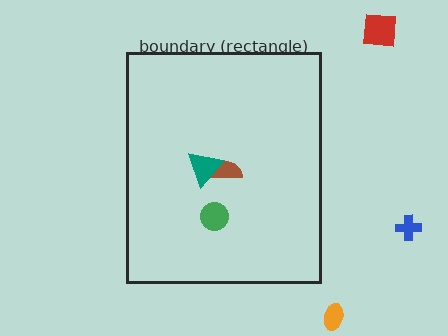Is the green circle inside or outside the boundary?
Inside.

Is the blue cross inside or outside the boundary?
Outside.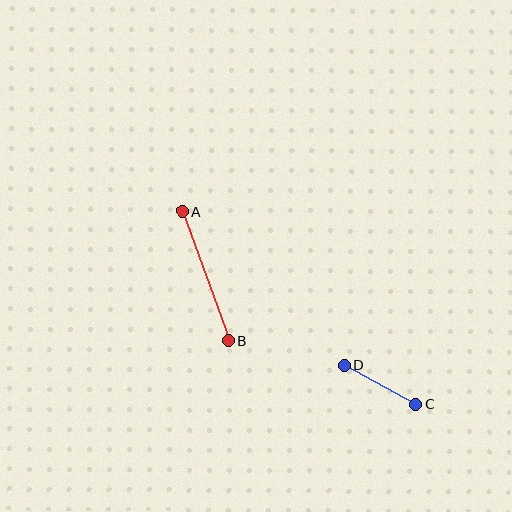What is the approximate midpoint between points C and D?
The midpoint is at approximately (380, 384) pixels.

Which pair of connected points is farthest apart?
Points A and B are farthest apart.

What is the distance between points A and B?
The distance is approximately 137 pixels.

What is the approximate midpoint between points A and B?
The midpoint is at approximately (206, 276) pixels.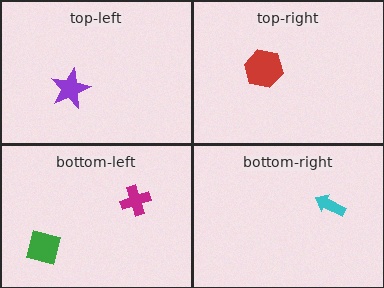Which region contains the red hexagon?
The top-right region.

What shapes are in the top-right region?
The red hexagon.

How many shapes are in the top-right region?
1.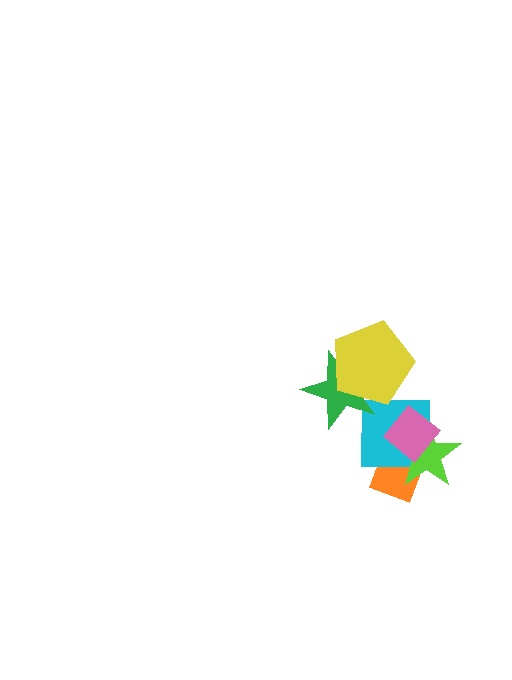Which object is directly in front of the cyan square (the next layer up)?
The lime star is directly in front of the cyan square.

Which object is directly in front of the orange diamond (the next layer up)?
The cyan square is directly in front of the orange diamond.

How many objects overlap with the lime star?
3 objects overlap with the lime star.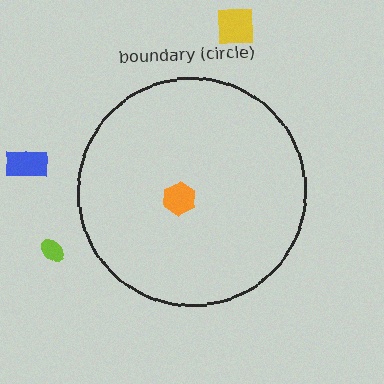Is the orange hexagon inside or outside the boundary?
Inside.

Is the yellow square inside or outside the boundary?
Outside.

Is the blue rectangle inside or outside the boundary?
Outside.